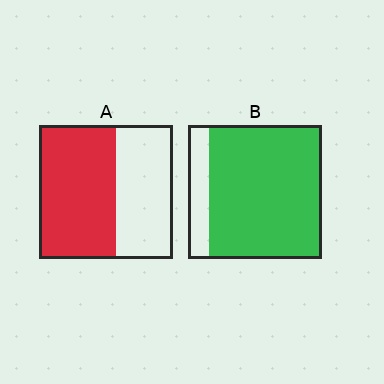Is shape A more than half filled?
Yes.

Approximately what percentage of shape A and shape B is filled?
A is approximately 55% and B is approximately 85%.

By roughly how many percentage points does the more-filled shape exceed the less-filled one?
By roughly 25 percentage points (B over A).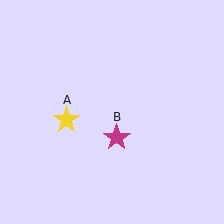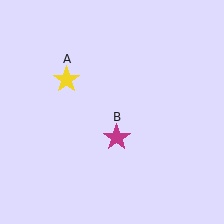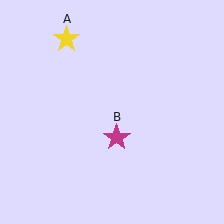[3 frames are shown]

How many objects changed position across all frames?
1 object changed position: yellow star (object A).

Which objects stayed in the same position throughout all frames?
Magenta star (object B) remained stationary.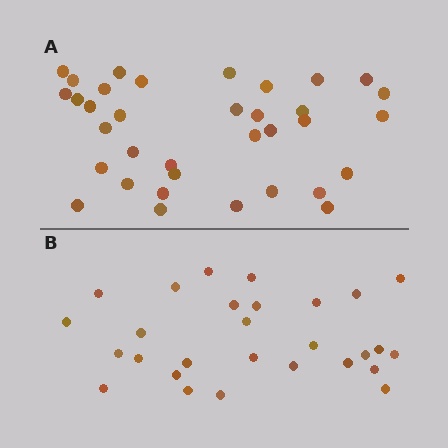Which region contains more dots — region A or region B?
Region A (the top region) has more dots.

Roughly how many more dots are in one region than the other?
Region A has roughly 8 or so more dots than region B.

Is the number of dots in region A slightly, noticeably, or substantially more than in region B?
Region A has noticeably more, but not dramatically so. The ratio is roughly 1.2 to 1.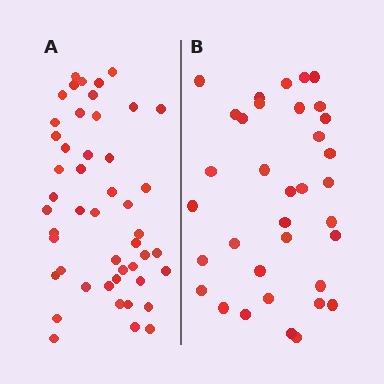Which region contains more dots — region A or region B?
Region A (the left region) has more dots.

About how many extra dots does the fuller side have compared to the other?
Region A has approximately 15 more dots than region B.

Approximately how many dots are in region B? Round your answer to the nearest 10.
About 40 dots. (The exact count is 35, which rounds to 40.)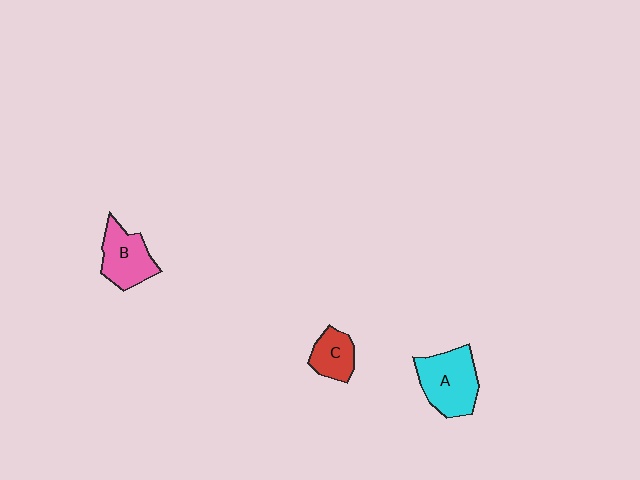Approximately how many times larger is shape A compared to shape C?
Approximately 1.8 times.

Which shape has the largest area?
Shape A (cyan).